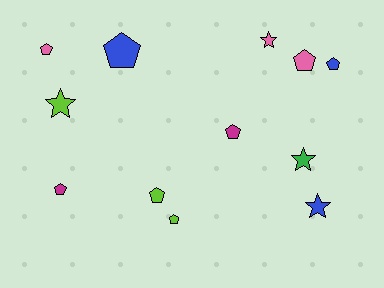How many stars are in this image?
There are 4 stars.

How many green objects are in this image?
There is 1 green object.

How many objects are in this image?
There are 12 objects.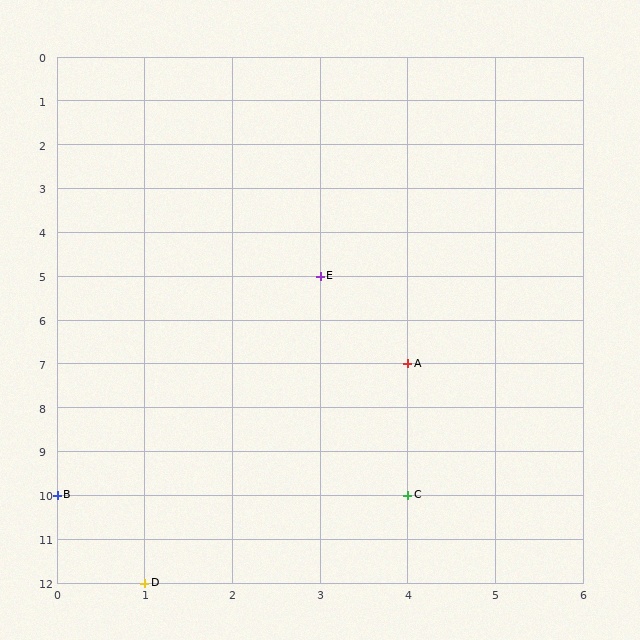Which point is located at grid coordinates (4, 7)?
Point A is at (4, 7).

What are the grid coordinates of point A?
Point A is at grid coordinates (4, 7).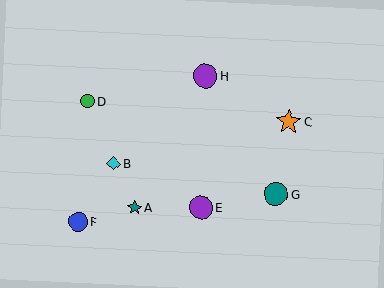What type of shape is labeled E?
Shape E is a purple circle.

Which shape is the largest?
The orange star (labeled C) is the largest.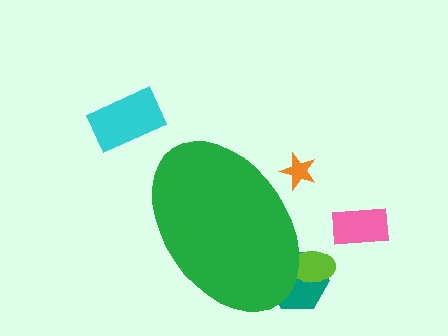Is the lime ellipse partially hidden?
Yes, the lime ellipse is partially hidden behind the green ellipse.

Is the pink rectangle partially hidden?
No, the pink rectangle is fully visible.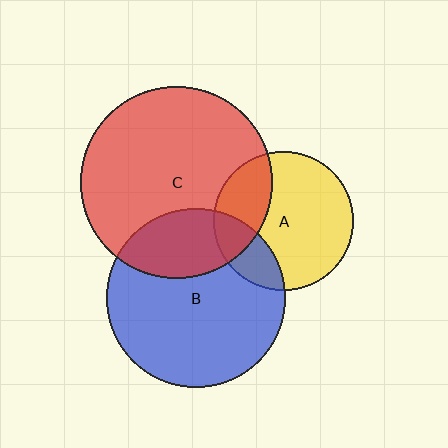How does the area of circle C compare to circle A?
Approximately 1.9 times.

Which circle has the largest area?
Circle C (red).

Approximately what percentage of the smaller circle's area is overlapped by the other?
Approximately 25%.